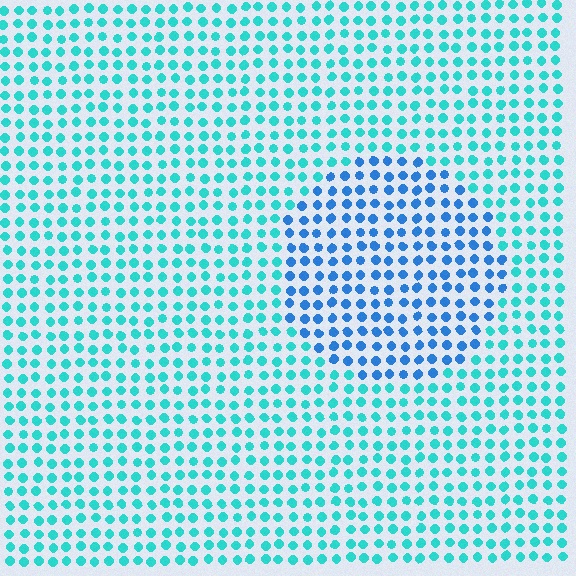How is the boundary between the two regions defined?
The boundary is defined purely by a slight shift in hue (about 35 degrees). Spacing, size, and orientation are identical on both sides.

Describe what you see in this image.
The image is filled with small cyan elements in a uniform arrangement. A circle-shaped region is visible where the elements are tinted to a slightly different hue, forming a subtle color boundary.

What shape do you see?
I see a circle.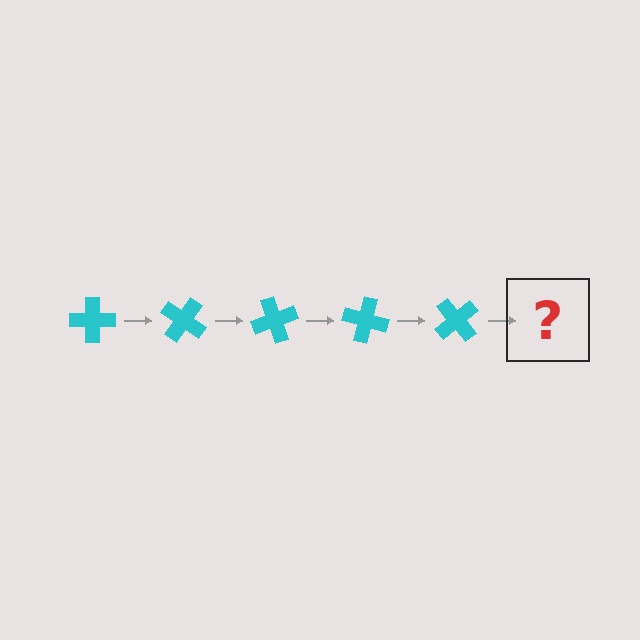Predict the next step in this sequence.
The next step is a cyan cross rotated 175 degrees.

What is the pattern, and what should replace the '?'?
The pattern is that the cross rotates 35 degrees each step. The '?' should be a cyan cross rotated 175 degrees.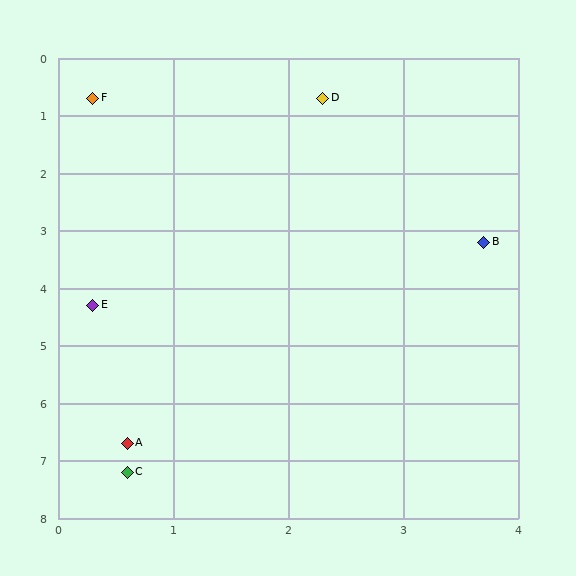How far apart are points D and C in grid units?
Points D and C are about 6.7 grid units apart.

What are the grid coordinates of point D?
Point D is at approximately (2.3, 0.7).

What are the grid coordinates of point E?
Point E is at approximately (0.3, 4.3).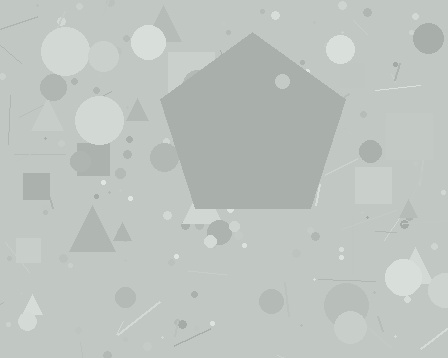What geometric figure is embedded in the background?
A pentagon is embedded in the background.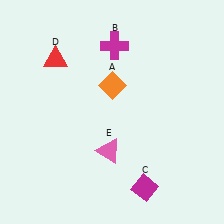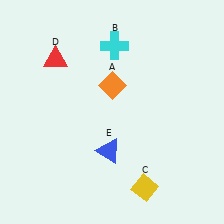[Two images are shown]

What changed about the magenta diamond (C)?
In Image 1, C is magenta. In Image 2, it changed to yellow.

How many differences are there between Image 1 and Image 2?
There are 3 differences between the two images.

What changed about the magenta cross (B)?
In Image 1, B is magenta. In Image 2, it changed to cyan.